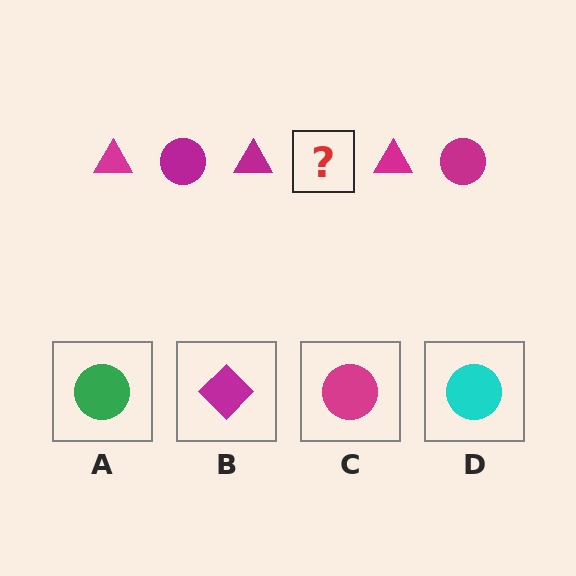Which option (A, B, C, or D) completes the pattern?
C.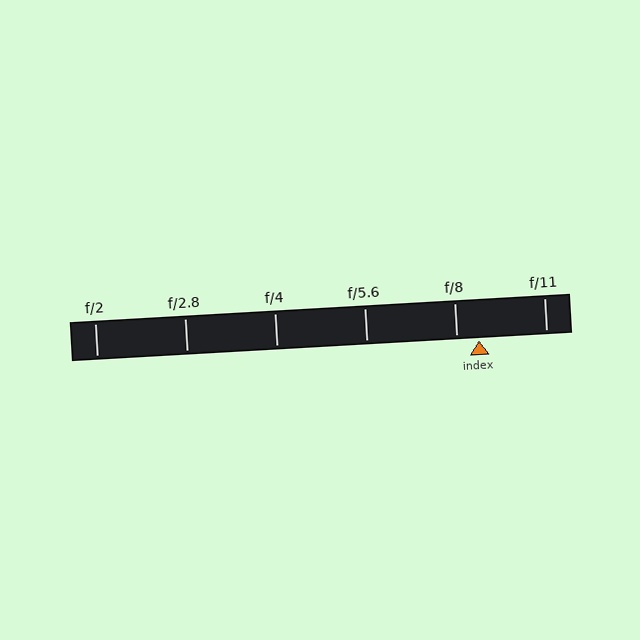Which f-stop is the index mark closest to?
The index mark is closest to f/8.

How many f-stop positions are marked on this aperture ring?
There are 6 f-stop positions marked.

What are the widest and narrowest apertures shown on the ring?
The widest aperture shown is f/2 and the narrowest is f/11.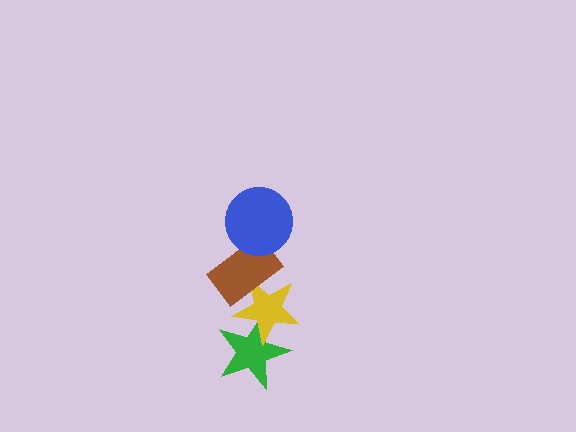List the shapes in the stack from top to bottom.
From top to bottom: the blue circle, the brown rectangle, the yellow star, the green star.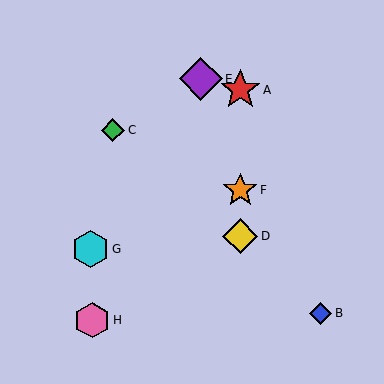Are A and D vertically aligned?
Yes, both are at x≈240.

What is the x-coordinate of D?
Object D is at x≈240.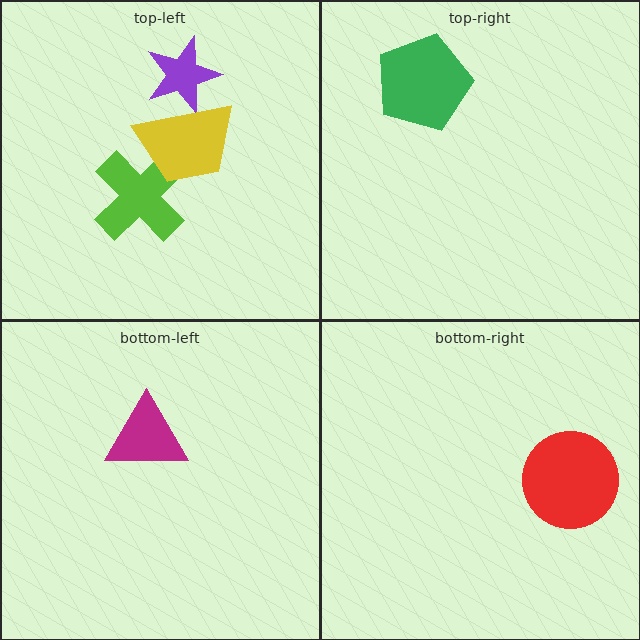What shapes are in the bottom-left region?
The magenta triangle.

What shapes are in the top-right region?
The green pentagon.